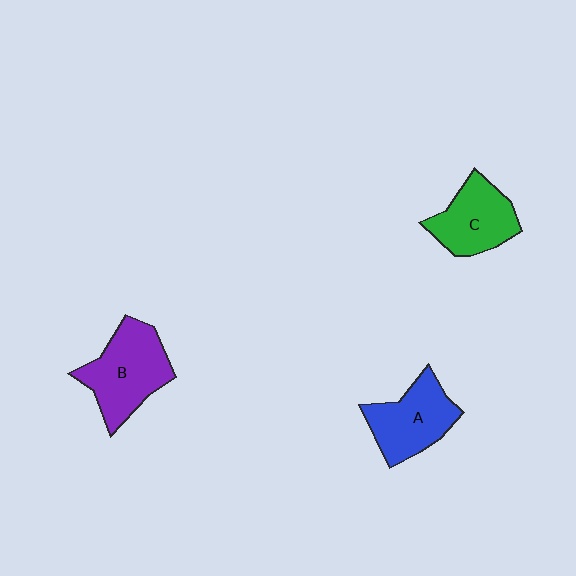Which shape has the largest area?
Shape B (purple).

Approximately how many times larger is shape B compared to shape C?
Approximately 1.2 times.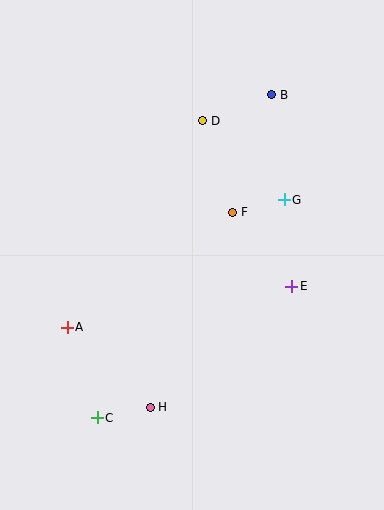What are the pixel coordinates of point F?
Point F is at (233, 212).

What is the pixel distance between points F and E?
The distance between F and E is 95 pixels.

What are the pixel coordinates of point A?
Point A is at (67, 327).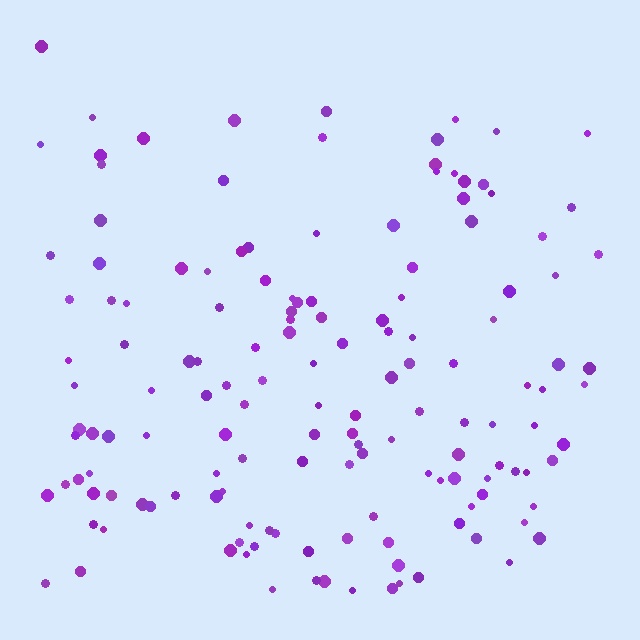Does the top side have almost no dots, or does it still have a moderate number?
Still a moderate number, just noticeably fewer than the bottom.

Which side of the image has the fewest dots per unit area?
The top.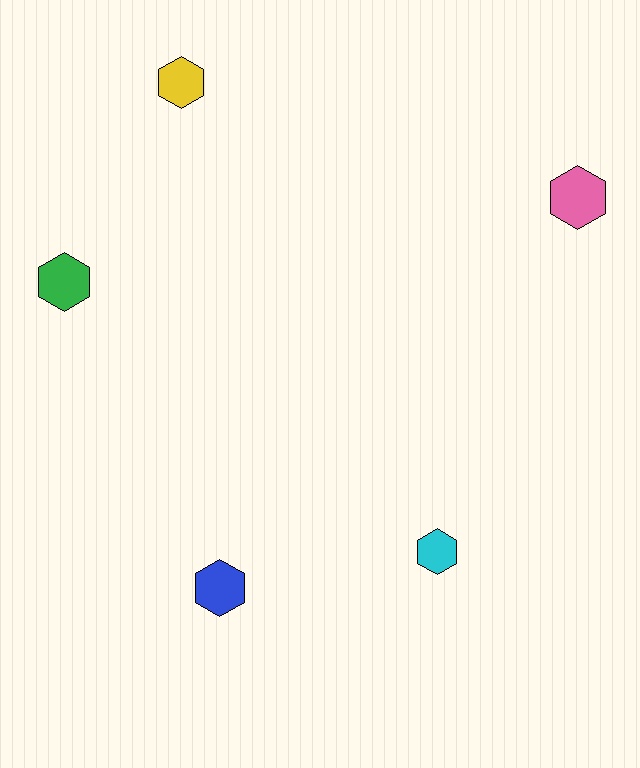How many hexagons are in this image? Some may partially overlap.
There are 5 hexagons.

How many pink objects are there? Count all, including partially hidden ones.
There is 1 pink object.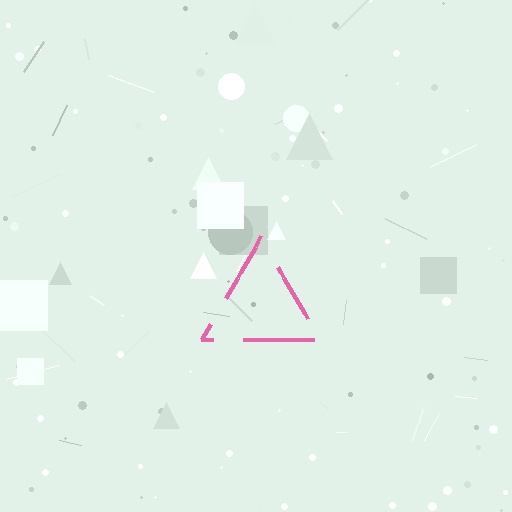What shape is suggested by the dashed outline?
The dashed outline suggests a triangle.